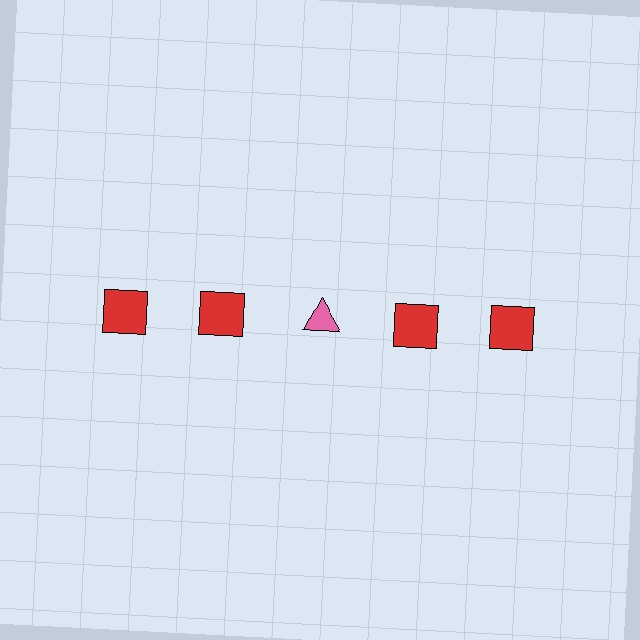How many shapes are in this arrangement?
There are 5 shapes arranged in a grid pattern.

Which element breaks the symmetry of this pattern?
The pink triangle in the top row, center column breaks the symmetry. All other shapes are red squares.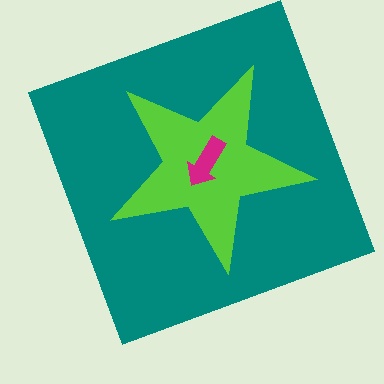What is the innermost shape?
The magenta arrow.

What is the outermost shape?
The teal square.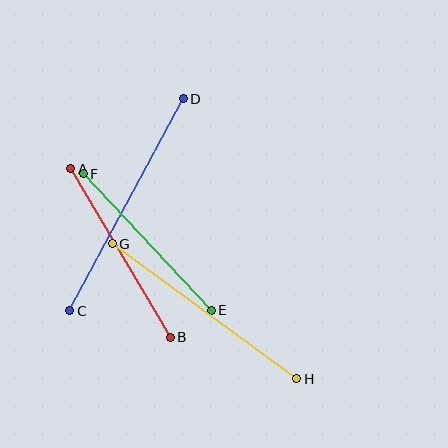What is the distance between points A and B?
The distance is approximately 195 pixels.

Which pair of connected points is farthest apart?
Points C and D are farthest apart.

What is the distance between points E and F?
The distance is approximately 187 pixels.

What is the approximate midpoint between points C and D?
The midpoint is at approximately (126, 205) pixels.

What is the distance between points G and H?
The distance is approximately 229 pixels.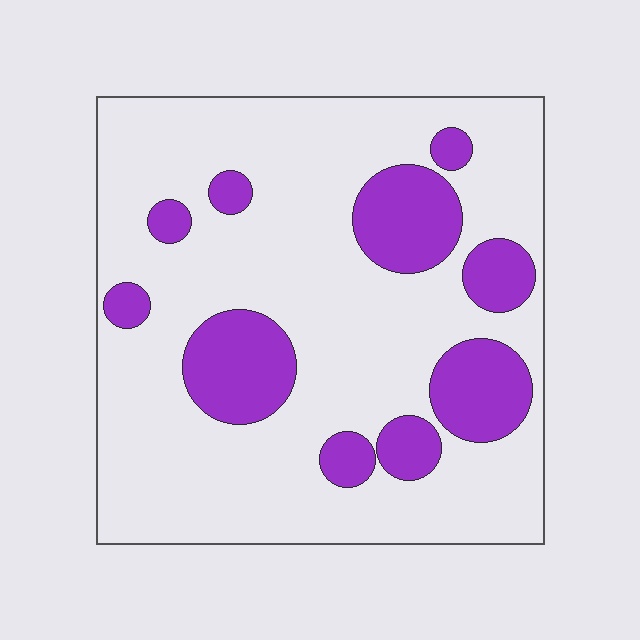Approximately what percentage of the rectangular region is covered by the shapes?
Approximately 20%.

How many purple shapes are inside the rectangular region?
10.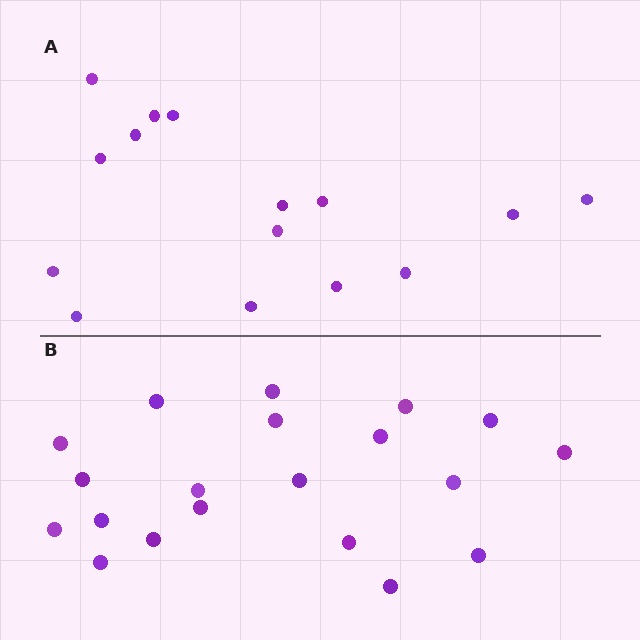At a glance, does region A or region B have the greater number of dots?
Region B (the bottom region) has more dots.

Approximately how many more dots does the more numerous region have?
Region B has about 5 more dots than region A.